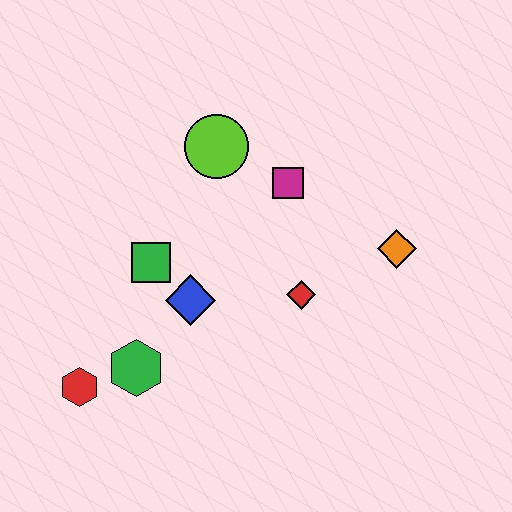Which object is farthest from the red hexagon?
The orange diamond is farthest from the red hexagon.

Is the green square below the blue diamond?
No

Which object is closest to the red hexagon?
The green hexagon is closest to the red hexagon.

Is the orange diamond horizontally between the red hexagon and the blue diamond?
No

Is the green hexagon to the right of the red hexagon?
Yes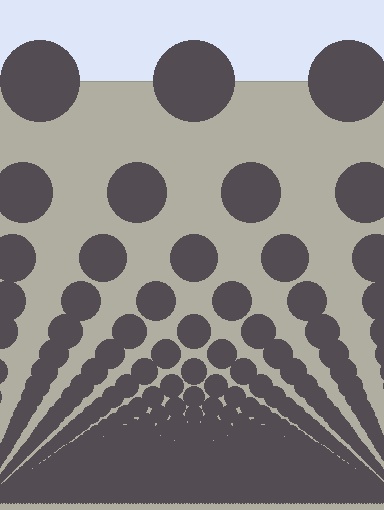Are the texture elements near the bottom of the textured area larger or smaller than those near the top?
Smaller. The gradient is inverted — elements near the bottom are smaller and denser.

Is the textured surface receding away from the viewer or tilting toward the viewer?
The surface appears to tilt toward the viewer. Texture elements get larger and sparser toward the top.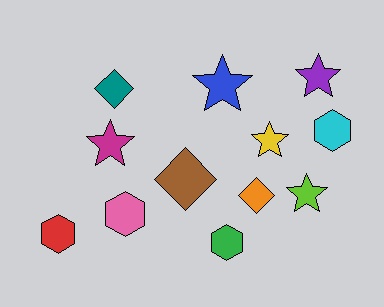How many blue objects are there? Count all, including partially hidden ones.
There is 1 blue object.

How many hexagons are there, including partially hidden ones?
There are 4 hexagons.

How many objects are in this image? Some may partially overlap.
There are 12 objects.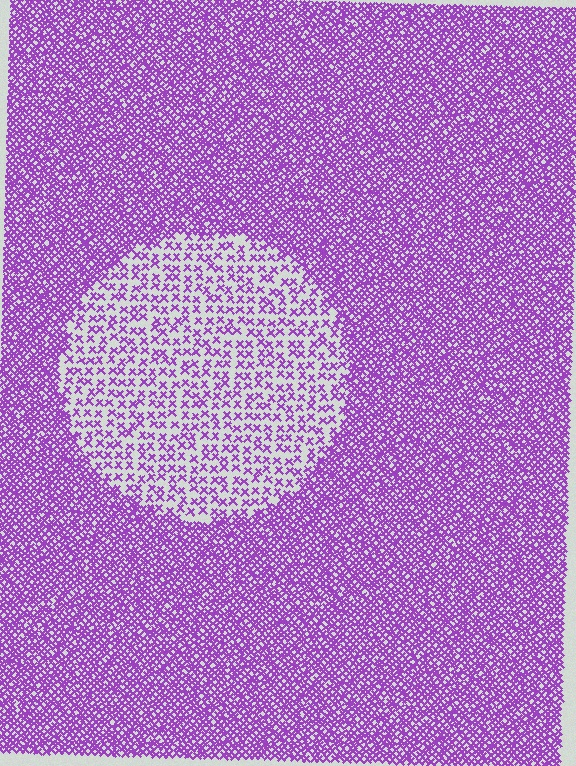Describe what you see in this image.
The image contains small purple elements arranged at two different densities. A circle-shaped region is visible where the elements are less densely packed than the surrounding area.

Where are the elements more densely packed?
The elements are more densely packed outside the circle boundary.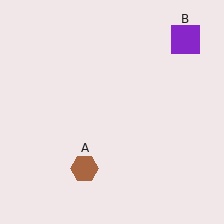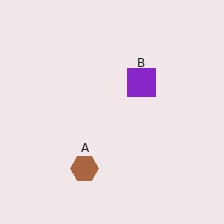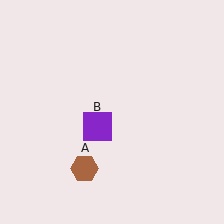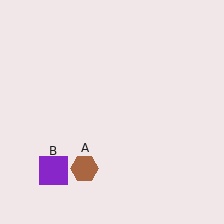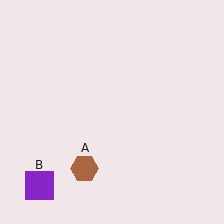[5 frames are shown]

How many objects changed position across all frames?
1 object changed position: purple square (object B).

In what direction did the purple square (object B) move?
The purple square (object B) moved down and to the left.